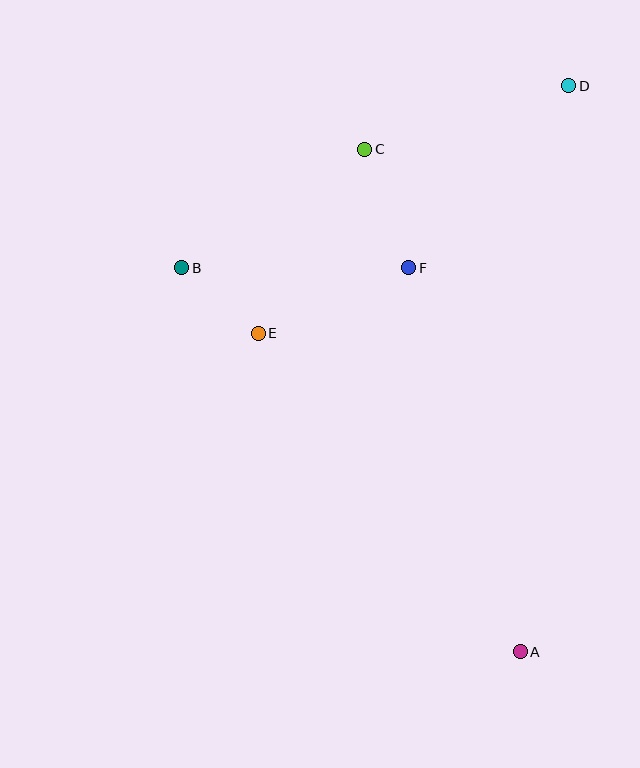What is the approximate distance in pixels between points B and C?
The distance between B and C is approximately 218 pixels.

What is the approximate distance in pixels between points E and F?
The distance between E and F is approximately 164 pixels.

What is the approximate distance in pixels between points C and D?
The distance between C and D is approximately 214 pixels.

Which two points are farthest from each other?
Points A and D are farthest from each other.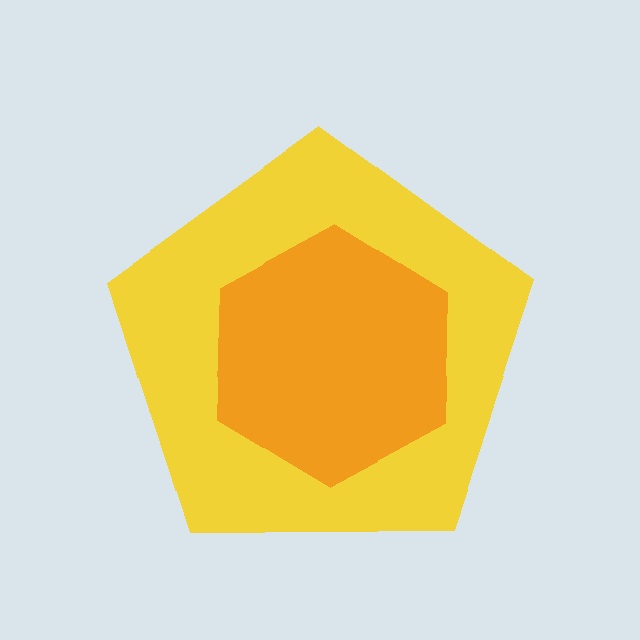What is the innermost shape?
The orange hexagon.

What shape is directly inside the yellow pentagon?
The orange hexagon.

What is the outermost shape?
The yellow pentagon.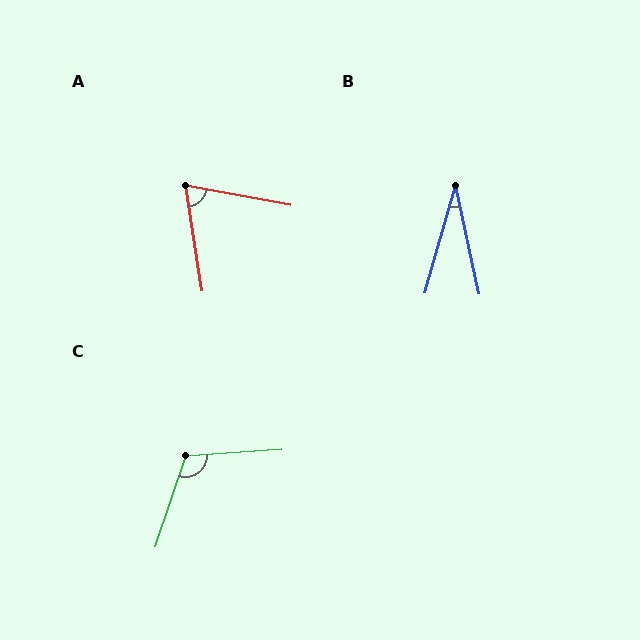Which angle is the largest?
C, at approximately 112 degrees.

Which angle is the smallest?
B, at approximately 28 degrees.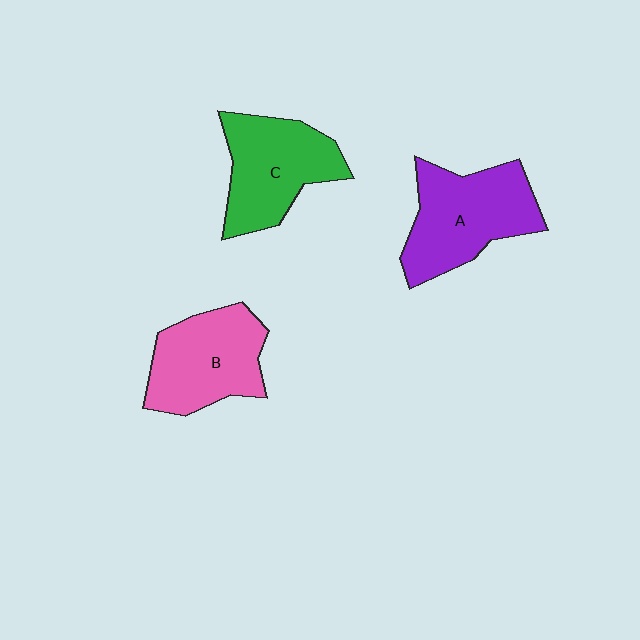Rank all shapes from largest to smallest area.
From largest to smallest: A (purple), C (green), B (pink).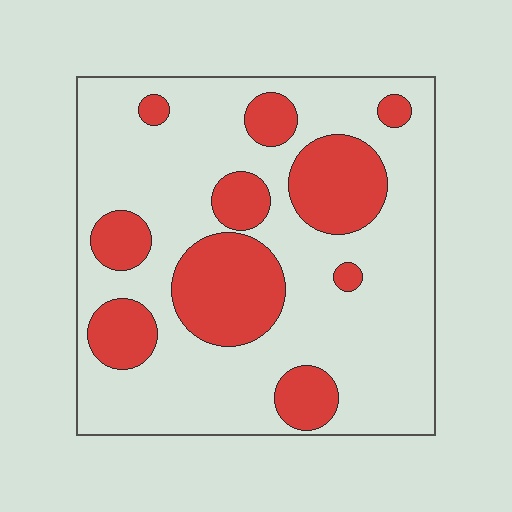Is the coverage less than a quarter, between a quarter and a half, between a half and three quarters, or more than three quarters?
Between a quarter and a half.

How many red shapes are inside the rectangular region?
10.